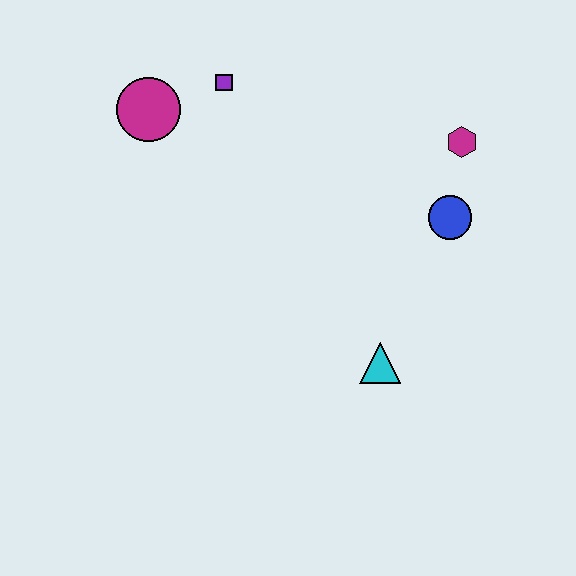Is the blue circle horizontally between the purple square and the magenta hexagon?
Yes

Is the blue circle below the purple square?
Yes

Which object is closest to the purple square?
The magenta circle is closest to the purple square.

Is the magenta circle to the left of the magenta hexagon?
Yes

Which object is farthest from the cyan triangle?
The magenta circle is farthest from the cyan triangle.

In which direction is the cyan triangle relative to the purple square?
The cyan triangle is below the purple square.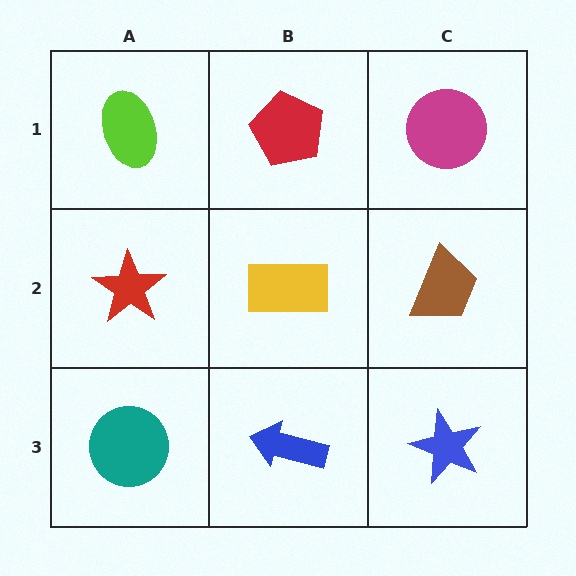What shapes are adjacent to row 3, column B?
A yellow rectangle (row 2, column B), a teal circle (row 3, column A), a blue star (row 3, column C).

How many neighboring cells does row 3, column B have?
3.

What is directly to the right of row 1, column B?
A magenta circle.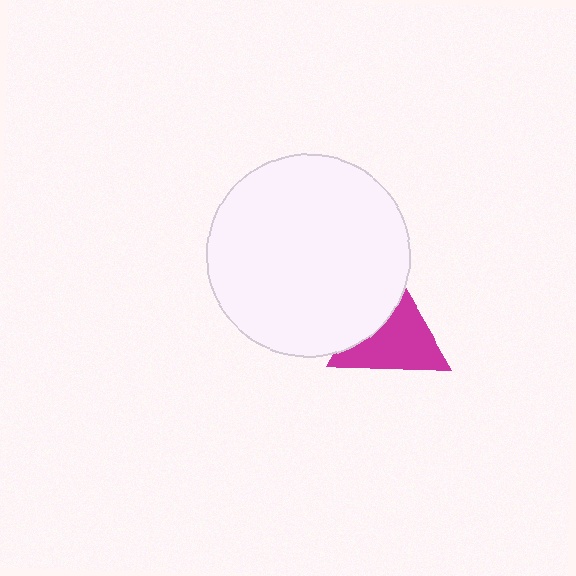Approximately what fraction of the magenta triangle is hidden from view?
Roughly 34% of the magenta triangle is hidden behind the white circle.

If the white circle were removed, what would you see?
You would see the complete magenta triangle.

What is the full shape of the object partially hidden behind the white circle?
The partially hidden object is a magenta triangle.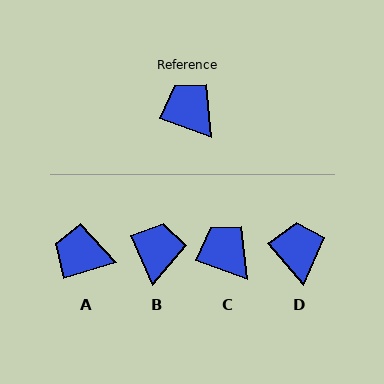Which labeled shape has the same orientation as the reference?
C.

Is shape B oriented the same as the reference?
No, it is off by about 47 degrees.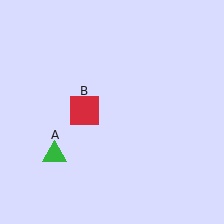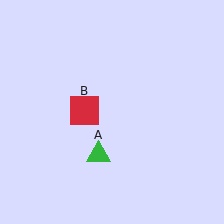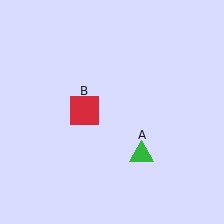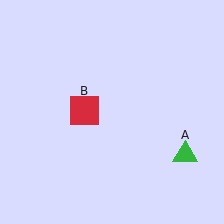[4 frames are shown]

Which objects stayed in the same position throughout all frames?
Red square (object B) remained stationary.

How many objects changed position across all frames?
1 object changed position: green triangle (object A).